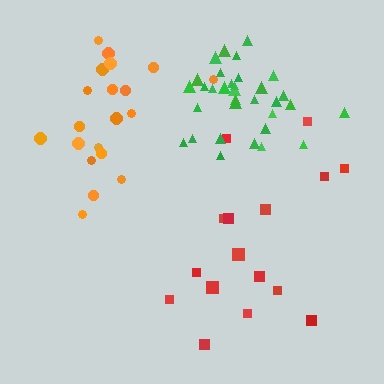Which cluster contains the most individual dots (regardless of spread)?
Green (33).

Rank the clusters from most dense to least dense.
green, orange, red.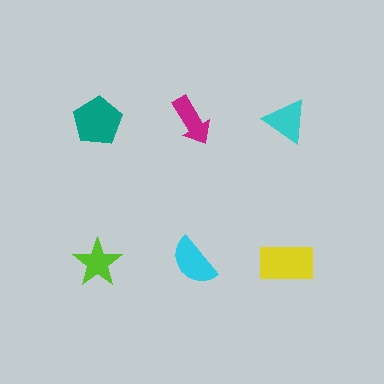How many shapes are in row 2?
3 shapes.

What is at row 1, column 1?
A teal pentagon.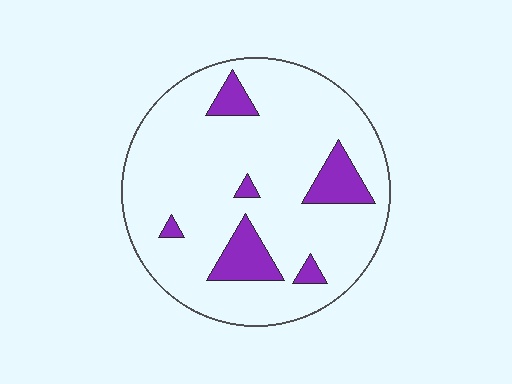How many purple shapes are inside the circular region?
6.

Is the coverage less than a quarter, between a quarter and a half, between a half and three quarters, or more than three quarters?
Less than a quarter.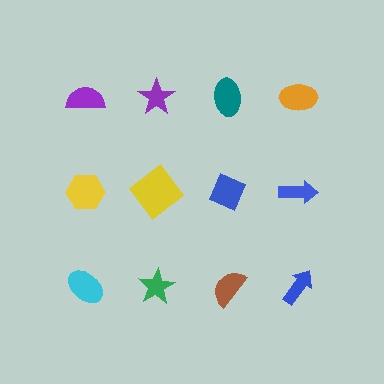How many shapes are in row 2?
4 shapes.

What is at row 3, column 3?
A brown semicircle.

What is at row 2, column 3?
A blue diamond.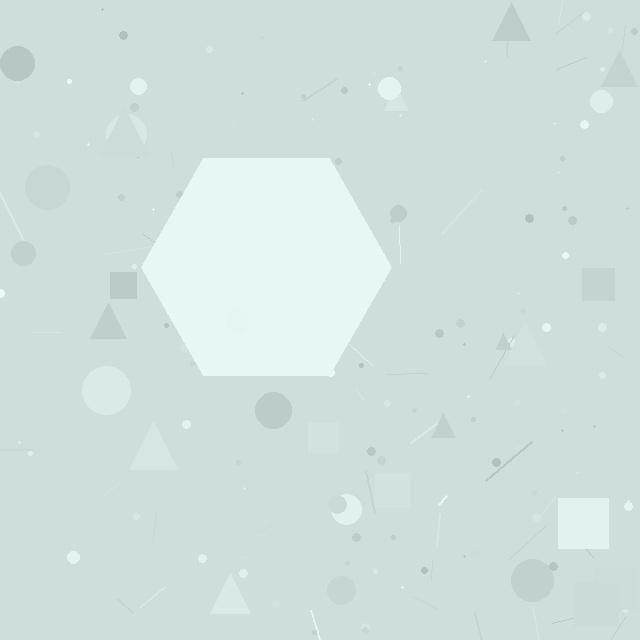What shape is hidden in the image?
A hexagon is hidden in the image.